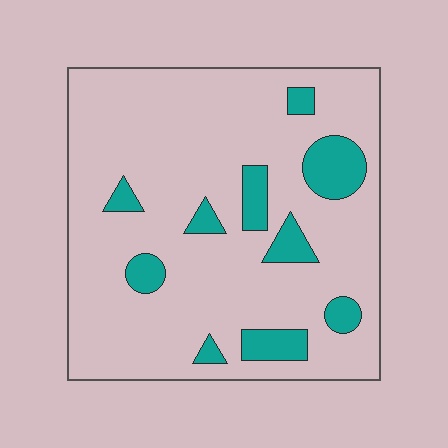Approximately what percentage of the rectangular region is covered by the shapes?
Approximately 15%.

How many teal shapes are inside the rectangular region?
10.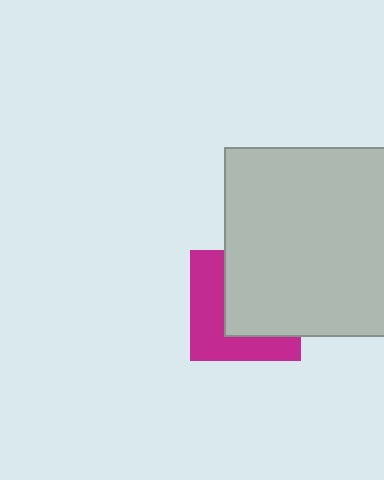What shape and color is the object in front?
The object in front is a light gray rectangle.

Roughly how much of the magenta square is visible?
About half of it is visible (roughly 45%).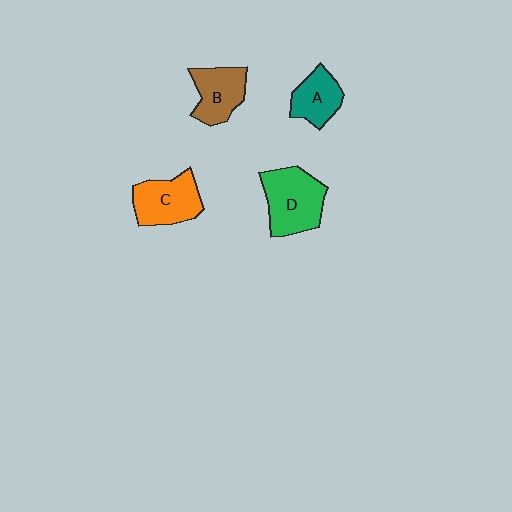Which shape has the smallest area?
Shape A (teal).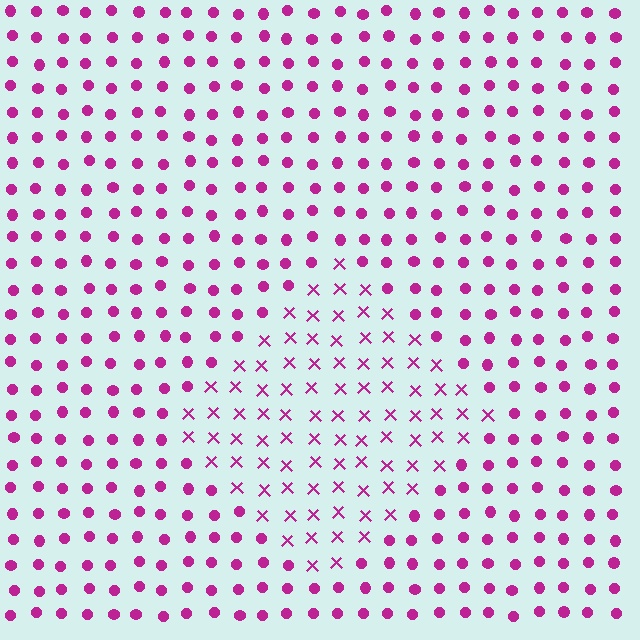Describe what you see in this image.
The image is filled with small magenta elements arranged in a uniform grid. A diamond-shaped region contains X marks, while the surrounding area contains circles. The boundary is defined purely by the change in element shape.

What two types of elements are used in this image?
The image uses X marks inside the diamond region and circles outside it.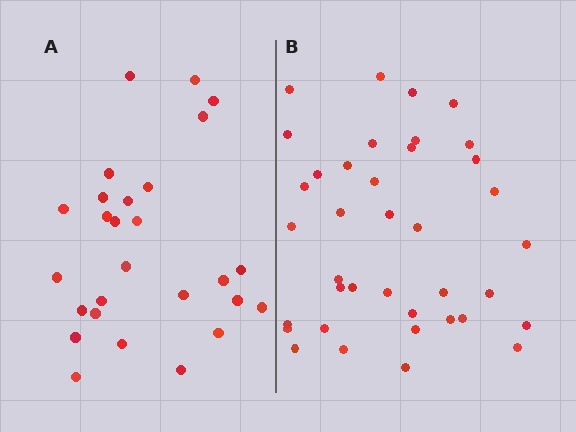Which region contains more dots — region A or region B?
Region B (the right region) has more dots.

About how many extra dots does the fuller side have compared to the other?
Region B has roughly 12 or so more dots than region A.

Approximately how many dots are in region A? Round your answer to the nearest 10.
About 30 dots. (The exact count is 27, which rounds to 30.)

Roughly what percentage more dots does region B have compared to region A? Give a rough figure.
About 40% more.